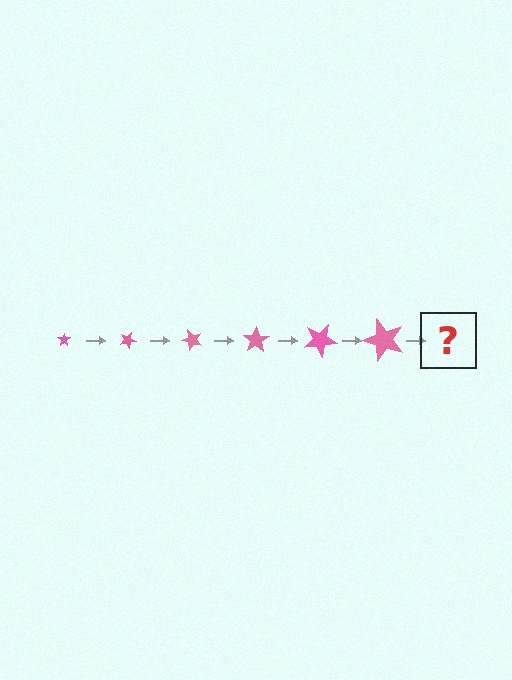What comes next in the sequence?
The next element should be a star, larger than the previous one and rotated 150 degrees from the start.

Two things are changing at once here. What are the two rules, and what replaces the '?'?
The two rules are that the star grows larger each step and it rotates 25 degrees each step. The '?' should be a star, larger than the previous one and rotated 150 degrees from the start.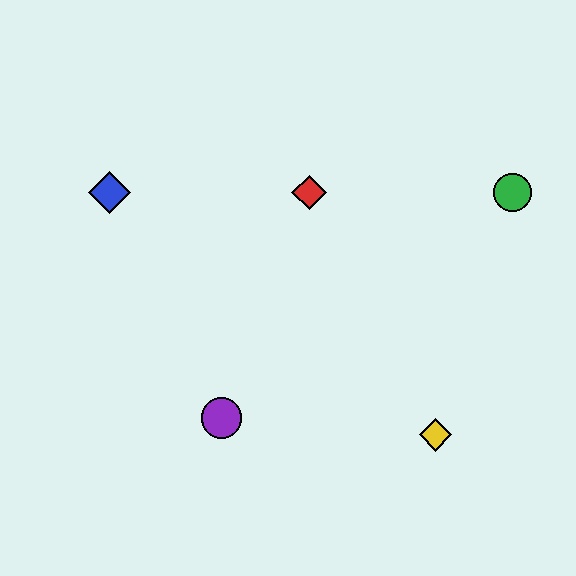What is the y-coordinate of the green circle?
The green circle is at y≈192.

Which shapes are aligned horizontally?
The red diamond, the blue diamond, the green circle are aligned horizontally.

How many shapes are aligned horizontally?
3 shapes (the red diamond, the blue diamond, the green circle) are aligned horizontally.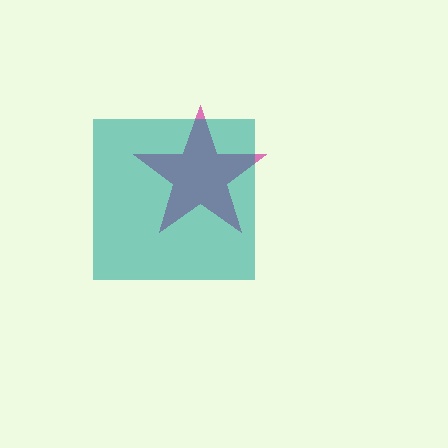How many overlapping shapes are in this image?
There are 2 overlapping shapes in the image.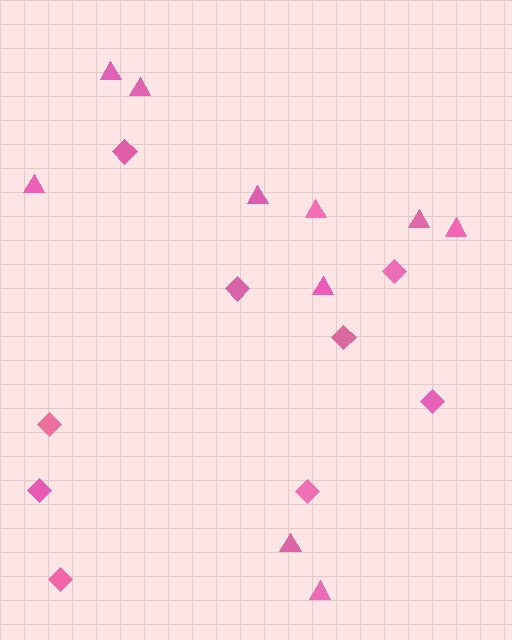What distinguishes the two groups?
There are 2 groups: one group of diamonds (9) and one group of triangles (10).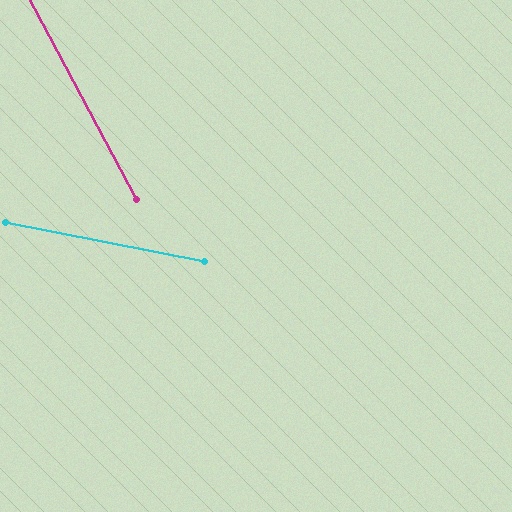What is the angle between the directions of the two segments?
Approximately 51 degrees.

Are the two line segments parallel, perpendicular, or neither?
Neither parallel nor perpendicular — they differ by about 51°.